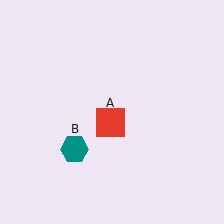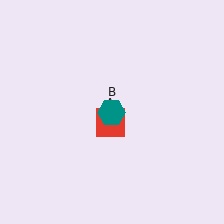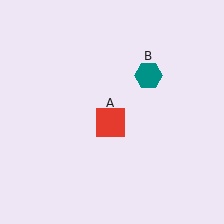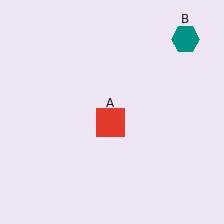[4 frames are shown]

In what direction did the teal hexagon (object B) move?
The teal hexagon (object B) moved up and to the right.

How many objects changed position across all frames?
1 object changed position: teal hexagon (object B).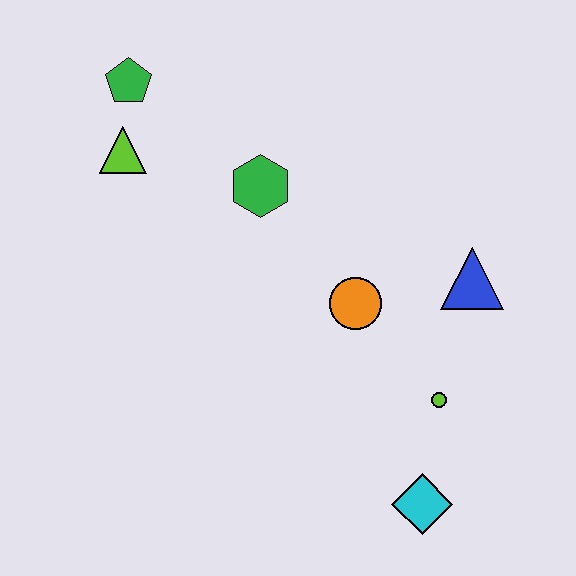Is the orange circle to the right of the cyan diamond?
No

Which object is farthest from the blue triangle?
The green pentagon is farthest from the blue triangle.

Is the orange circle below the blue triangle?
Yes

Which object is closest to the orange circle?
The blue triangle is closest to the orange circle.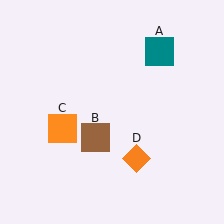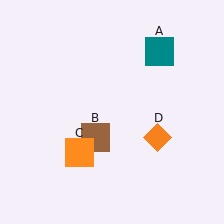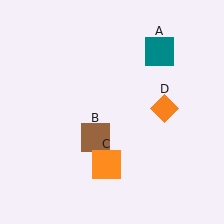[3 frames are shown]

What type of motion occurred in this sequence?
The orange square (object C), orange diamond (object D) rotated counterclockwise around the center of the scene.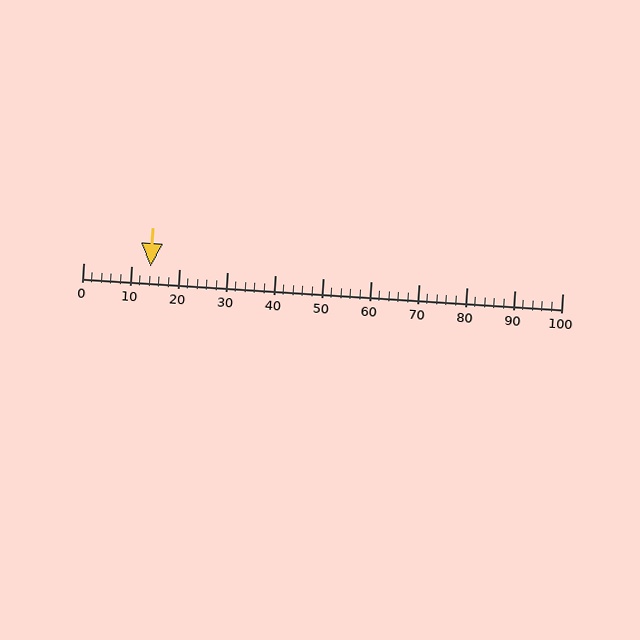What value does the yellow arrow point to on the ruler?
The yellow arrow points to approximately 14.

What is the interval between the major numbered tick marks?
The major tick marks are spaced 10 units apart.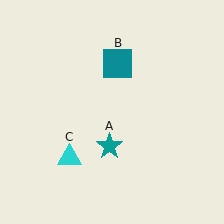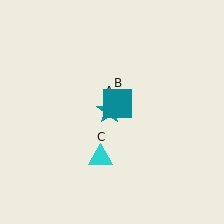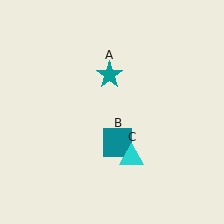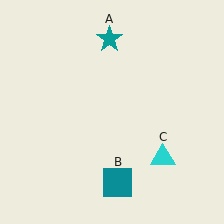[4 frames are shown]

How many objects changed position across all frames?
3 objects changed position: teal star (object A), teal square (object B), cyan triangle (object C).